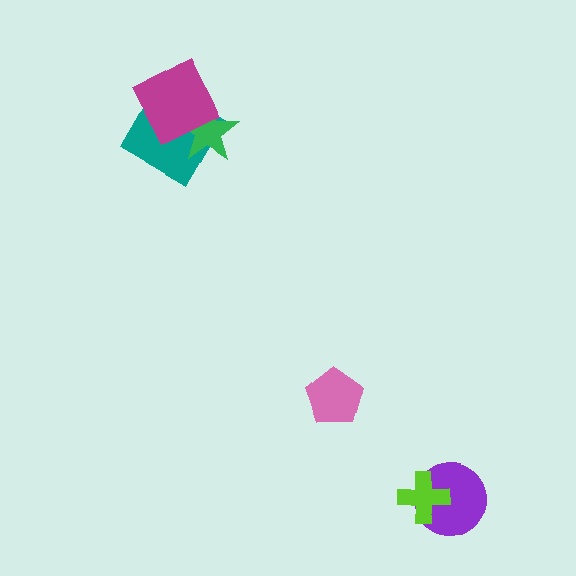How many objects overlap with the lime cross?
1 object overlaps with the lime cross.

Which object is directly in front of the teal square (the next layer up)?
The green star is directly in front of the teal square.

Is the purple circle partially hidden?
Yes, it is partially covered by another shape.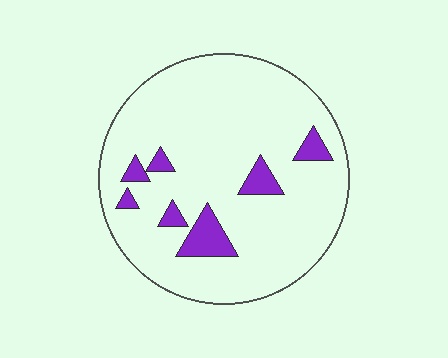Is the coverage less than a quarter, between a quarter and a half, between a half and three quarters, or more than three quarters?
Less than a quarter.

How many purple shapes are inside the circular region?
7.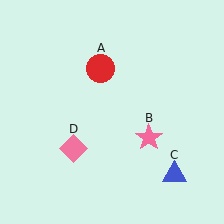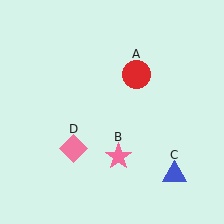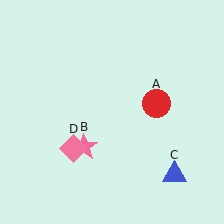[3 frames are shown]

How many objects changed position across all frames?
2 objects changed position: red circle (object A), pink star (object B).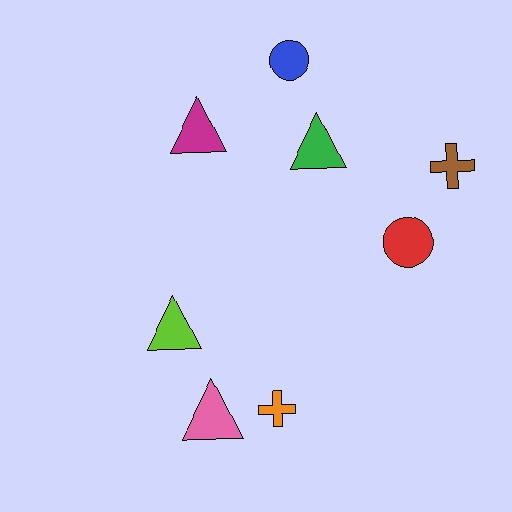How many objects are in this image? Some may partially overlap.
There are 8 objects.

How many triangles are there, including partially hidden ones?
There are 4 triangles.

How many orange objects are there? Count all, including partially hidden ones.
There is 1 orange object.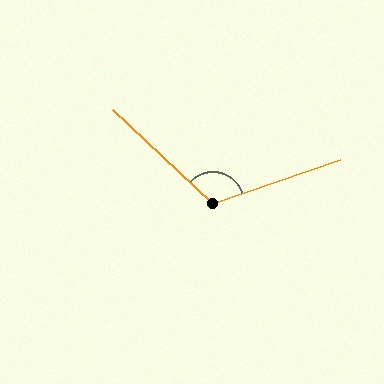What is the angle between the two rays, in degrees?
Approximately 118 degrees.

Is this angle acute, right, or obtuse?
It is obtuse.